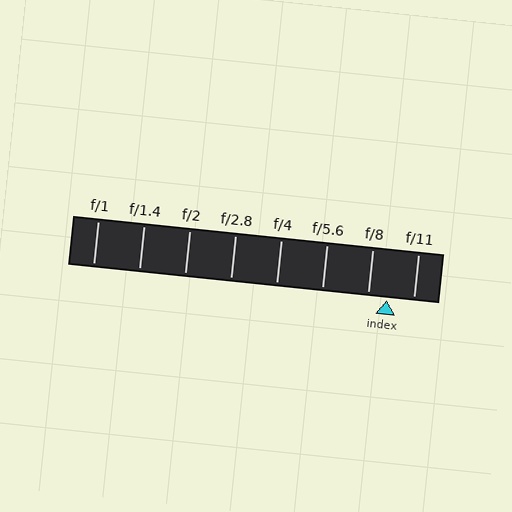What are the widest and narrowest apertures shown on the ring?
The widest aperture shown is f/1 and the narrowest is f/11.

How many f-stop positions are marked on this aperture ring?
There are 8 f-stop positions marked.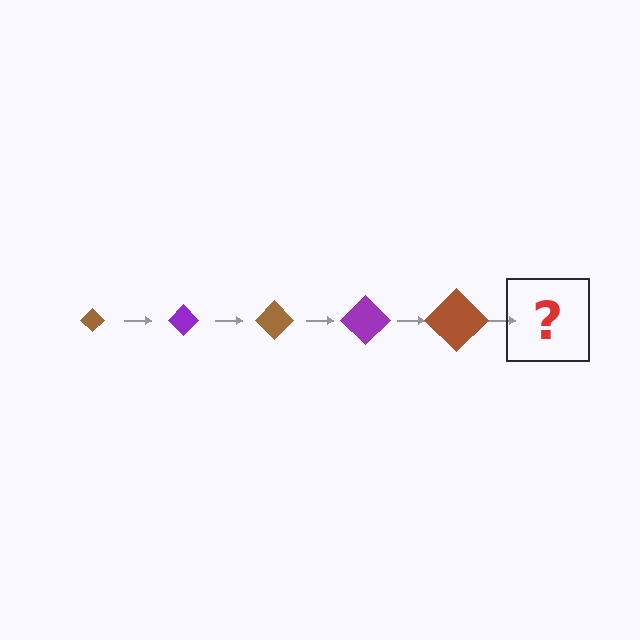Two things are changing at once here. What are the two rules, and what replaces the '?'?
The two rules are that the diamond grows larger each step and the color cycles through brown and purple. The '?' should be a purple diamond, larger than the previous one.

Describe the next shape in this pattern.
It should be a purple diamond, larger than the previous one.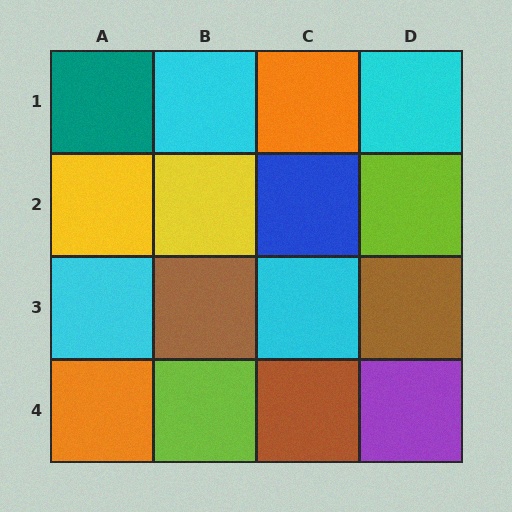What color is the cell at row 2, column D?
Lime.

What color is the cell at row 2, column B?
Yellow.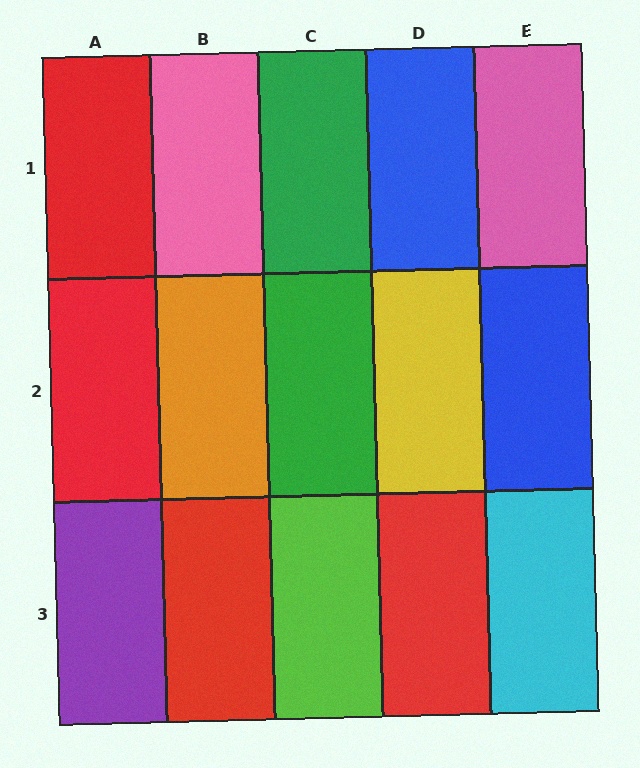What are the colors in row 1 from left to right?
Red, pink, green, blue, pink.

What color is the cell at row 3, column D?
Red.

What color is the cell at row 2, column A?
Red.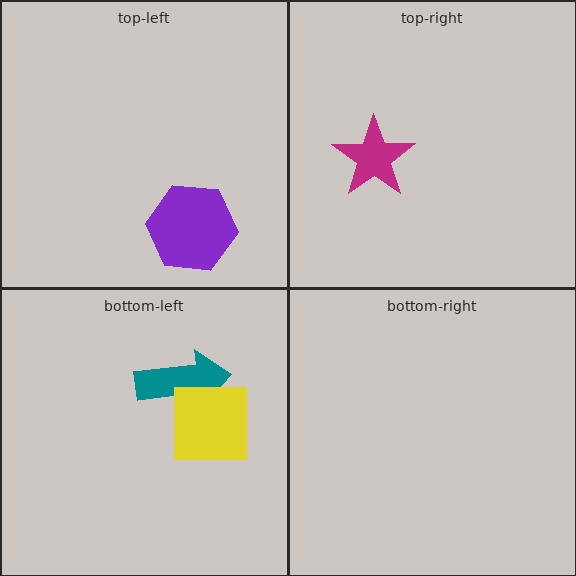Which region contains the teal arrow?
The bottom-left region.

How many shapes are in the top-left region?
1.